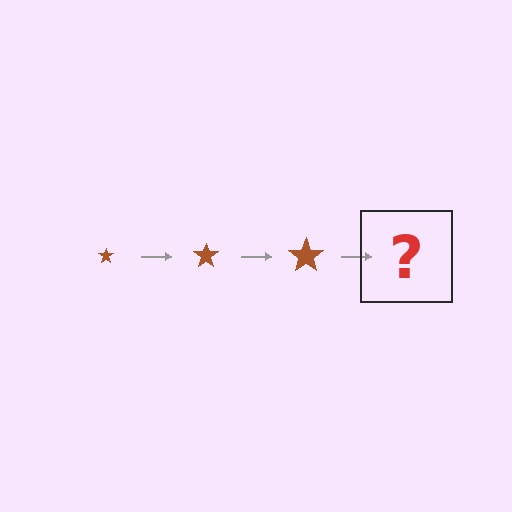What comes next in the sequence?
The next element should be a brown star, larger than the previous one.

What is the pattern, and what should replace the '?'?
The pattern is that the star gets progressively larger each step. The '?' should be a brown star, larger than the previous one.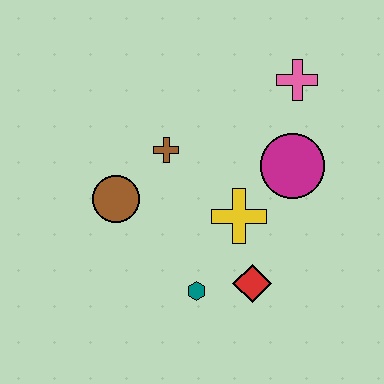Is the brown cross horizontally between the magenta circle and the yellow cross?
No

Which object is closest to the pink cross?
The magenta circle is closest to the pink cross.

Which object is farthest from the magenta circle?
The brown circle is farthest from the magenta circle.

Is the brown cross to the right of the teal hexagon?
No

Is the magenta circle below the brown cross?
Yes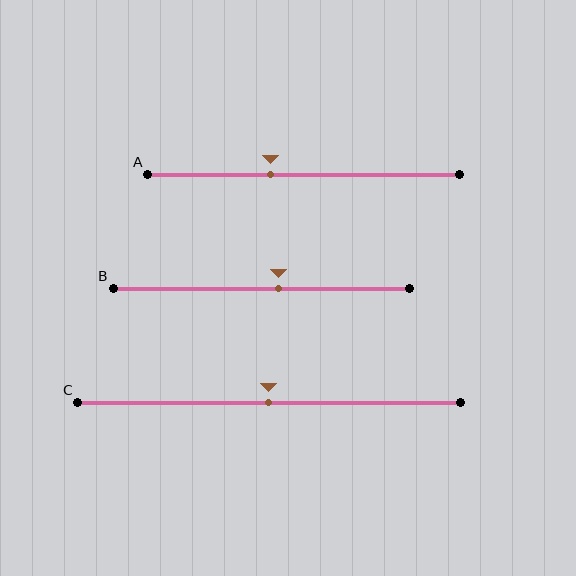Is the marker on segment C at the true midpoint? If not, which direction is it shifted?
Yes, the marker on segment C is at the true midpoint.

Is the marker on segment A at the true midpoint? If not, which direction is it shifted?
No, the marker on segment A is shifted to the left by about 10% of the segment length.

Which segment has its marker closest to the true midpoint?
Segment C has its marker closest to the true midpoint.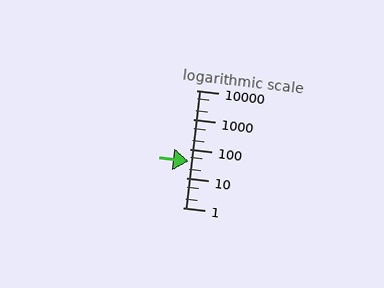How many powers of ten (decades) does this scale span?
The scale spans 4 decades, from 1 to 10000.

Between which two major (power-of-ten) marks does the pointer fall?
The pointer is between 10 and 100.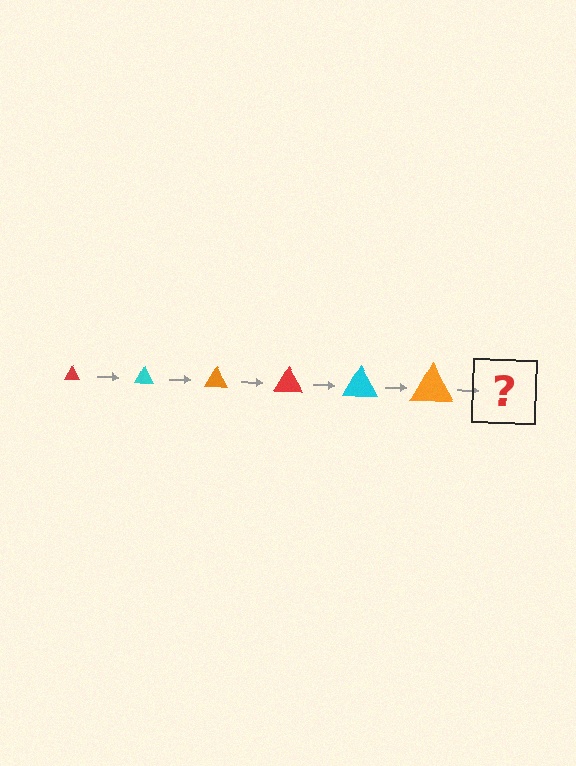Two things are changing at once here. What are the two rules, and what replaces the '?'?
The two rules are that the triangle grows larger each step and the color cycles through red, cyan, and orange. The '?' should be a red triangle, larger than the previous one.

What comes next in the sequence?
The next element should be a red triangle, larger than the previous one.